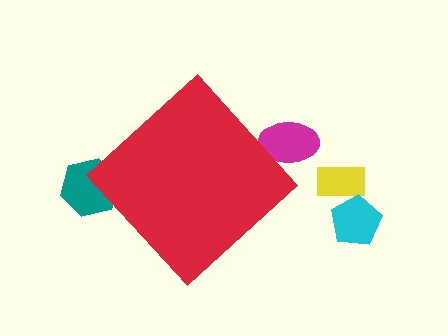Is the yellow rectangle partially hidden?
No, the yellow rectangle is fully visible.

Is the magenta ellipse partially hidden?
Yes, the magenta ellipse is partially hidden behind the red diamond.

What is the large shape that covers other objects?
A red diamond.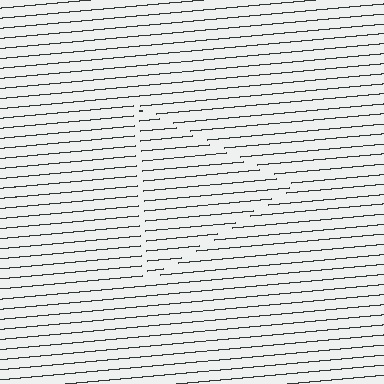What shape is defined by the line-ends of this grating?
An illusory triangle. The interior of the shape contains the same grating, shifted by half a period — the contour is defined by the phase discontinuity where line-ends from the inner and outer gratings abut.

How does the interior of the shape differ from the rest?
The interior of the shape contains the same grating, shifted by half a period — the contour is defined by the phase discontinuity where line-ends from the inner and outer gratings abut.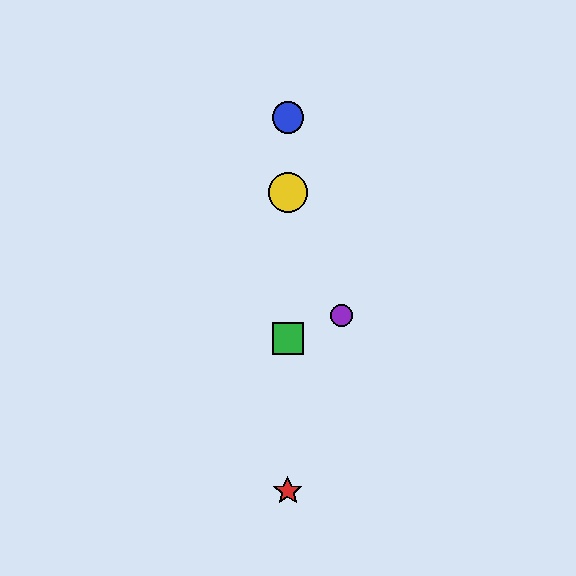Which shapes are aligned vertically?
The red star, the blue circle, the green square, the yellow circle are aligned vertically.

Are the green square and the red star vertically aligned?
Yes, both are at x≈288.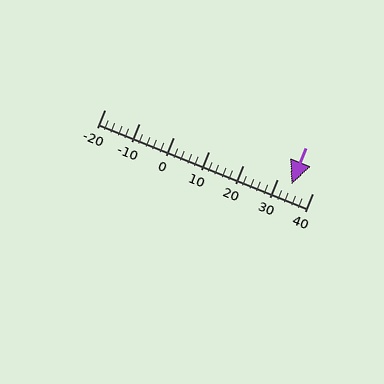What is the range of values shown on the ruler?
The ruler shows values from -20 to 40.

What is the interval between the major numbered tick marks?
The major tick marks are spaced 10 units apart.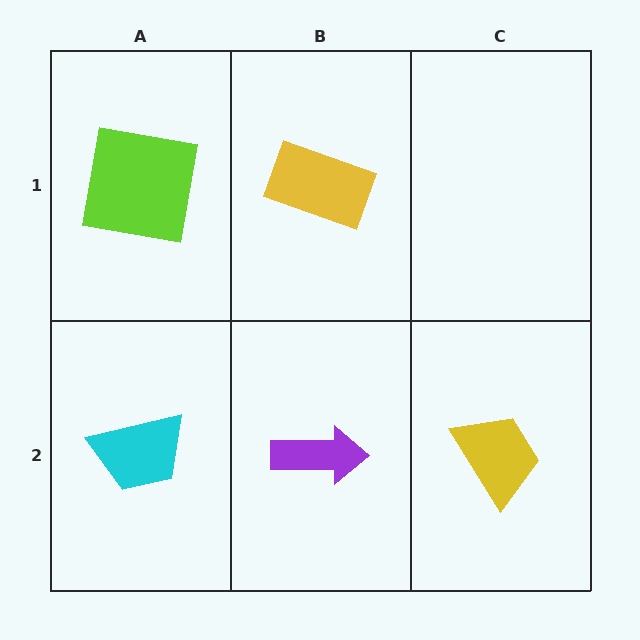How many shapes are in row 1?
2 shapes.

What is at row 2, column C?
A yellow trapezoid.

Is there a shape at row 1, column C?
No, that cell is empty.